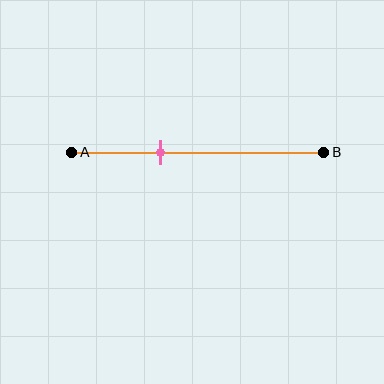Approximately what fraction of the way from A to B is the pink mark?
The pink mark is approximately 35% of the way from A to B.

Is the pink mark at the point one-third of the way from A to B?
Yes, the mark is approximately at the one-third point.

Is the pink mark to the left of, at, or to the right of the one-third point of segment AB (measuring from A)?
The pink mark is approximately at the one-third point of segment AB.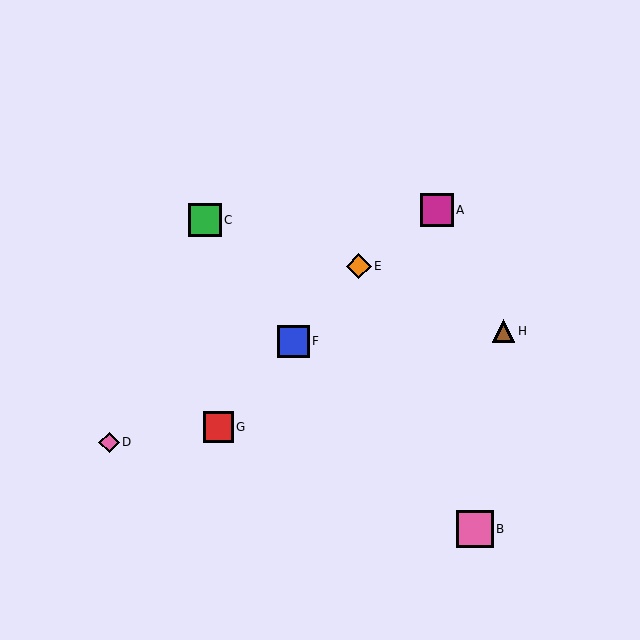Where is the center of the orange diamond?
The center of the orange diamond is at (359, 266).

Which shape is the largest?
The pink square (labeled B) is the largest.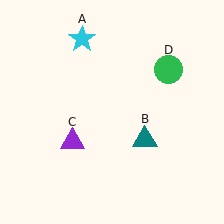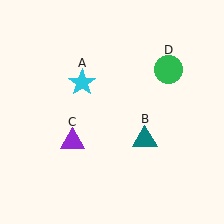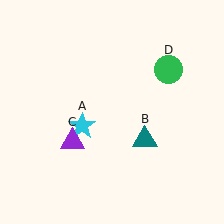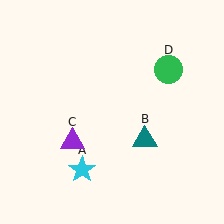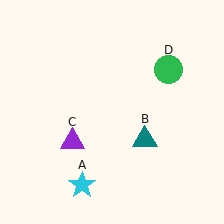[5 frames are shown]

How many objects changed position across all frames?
1 object changed position: cyan star (object A).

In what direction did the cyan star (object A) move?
The cyan star (object A) moved down.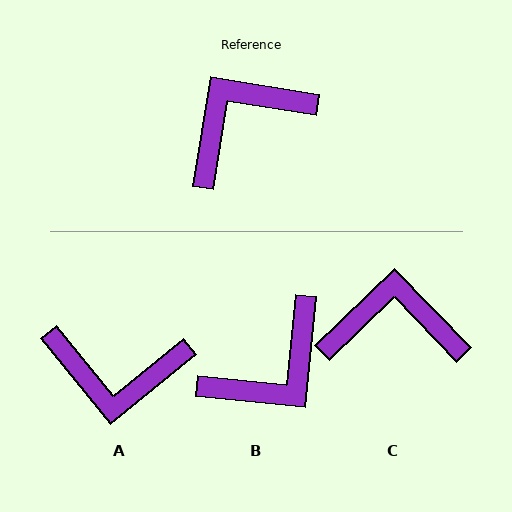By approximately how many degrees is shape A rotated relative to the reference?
Approximately 138 degrees counter-clockwise.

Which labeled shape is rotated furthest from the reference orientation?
B, about 176 degrees away.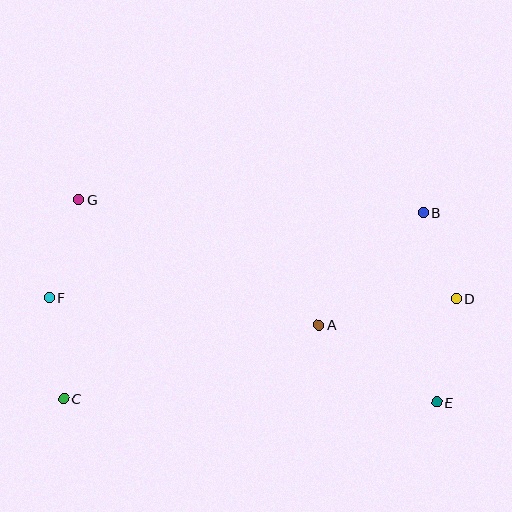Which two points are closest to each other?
Points B and D are closest to each other.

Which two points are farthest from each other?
Points E and G are farthest from each other.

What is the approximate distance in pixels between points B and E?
The distance between B and E is approximately 190 pixels.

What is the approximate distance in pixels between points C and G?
The distance between C and G is approximately 200 pixels.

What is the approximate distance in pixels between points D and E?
The distance between D and E is approximately 106 pixels.